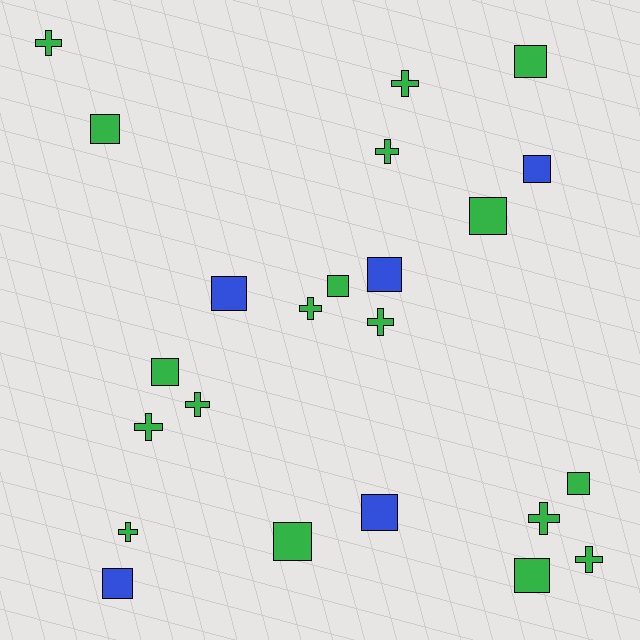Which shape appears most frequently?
Square, with 13 objects.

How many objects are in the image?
There are 23 objects.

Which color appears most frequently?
Green, with 18 objects.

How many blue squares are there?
There are 5 blue squares.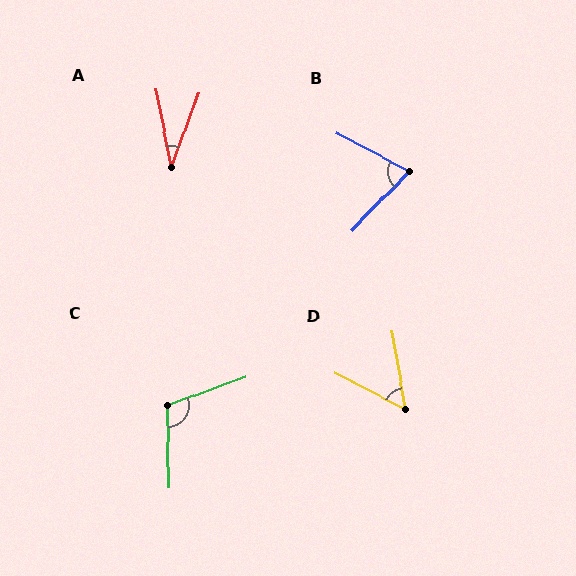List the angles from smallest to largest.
A (31°), D (53°), B (74°), C (109°).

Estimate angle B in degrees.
Approximately 74 degrees.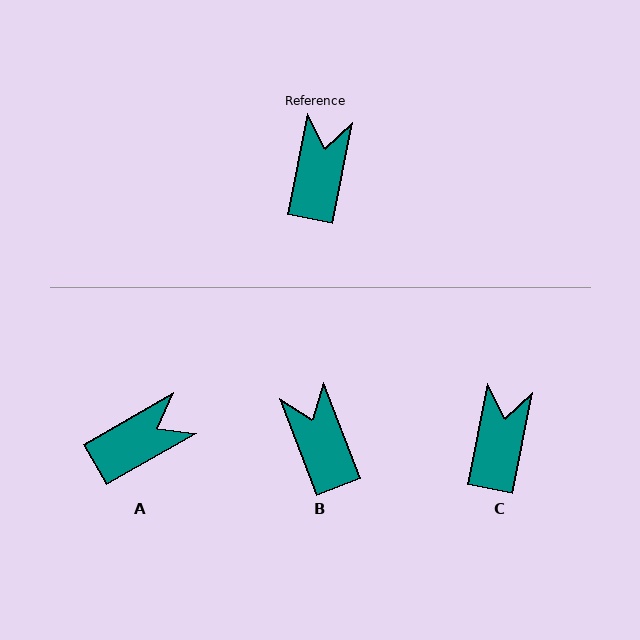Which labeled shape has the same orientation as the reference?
C.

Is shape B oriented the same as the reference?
No, it is off by about 32 degrees.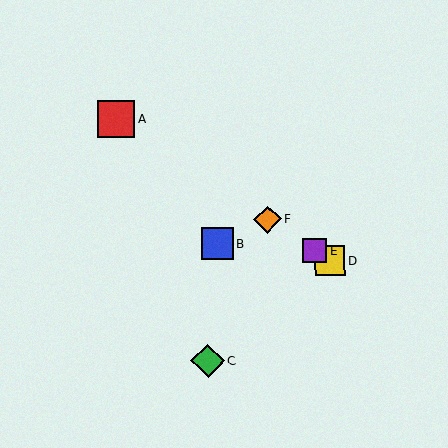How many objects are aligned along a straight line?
4 objects (A, D, E, F) are aligned along a straight line.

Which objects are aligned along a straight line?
Objects A, D, E, F are aligned along a straight line.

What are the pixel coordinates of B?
Object B is at (218, 244).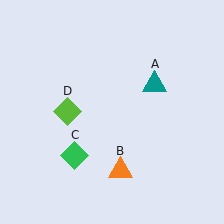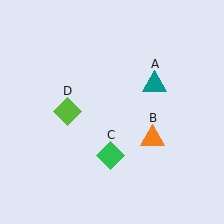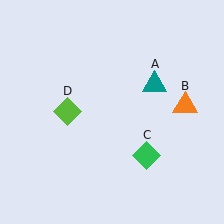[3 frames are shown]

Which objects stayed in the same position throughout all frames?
Teal triangle (object A) and lime diamond (object D) remained stationary.